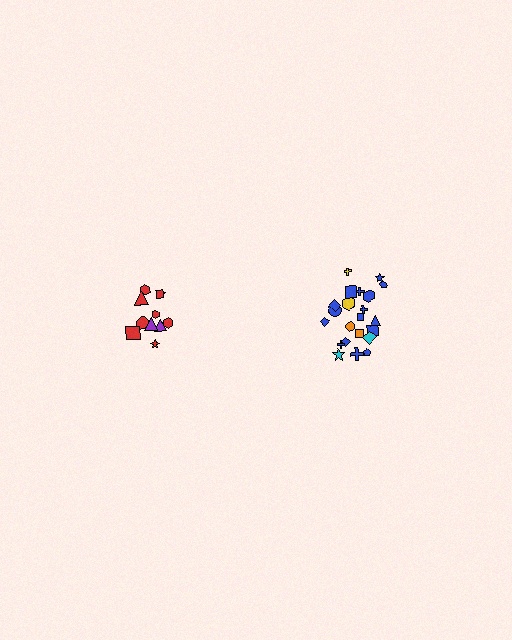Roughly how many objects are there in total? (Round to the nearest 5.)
Roughly 35 objects in total.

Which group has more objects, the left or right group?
The right group.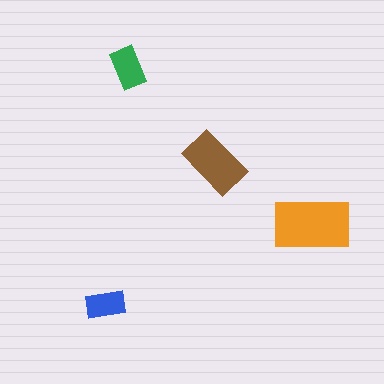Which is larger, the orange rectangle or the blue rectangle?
The orange one.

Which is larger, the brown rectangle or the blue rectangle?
The brown one.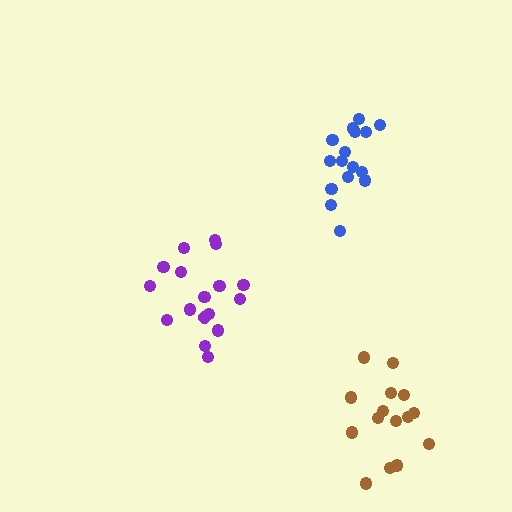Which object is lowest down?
The brown cluster is bottommost.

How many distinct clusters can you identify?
There are 3 distinct clusters.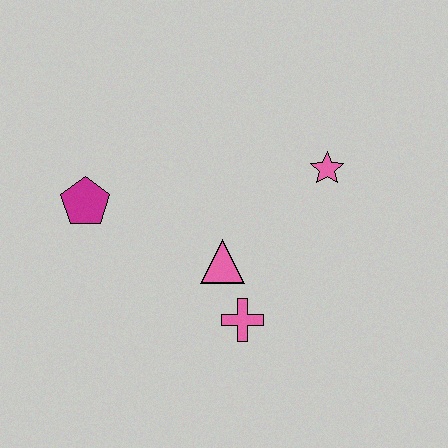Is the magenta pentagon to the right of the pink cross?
No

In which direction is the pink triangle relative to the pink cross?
The pink triangle is above the pink cross.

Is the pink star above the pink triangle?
Yes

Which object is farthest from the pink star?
The magenta pentagon is farthest from the pink star.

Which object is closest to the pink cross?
The pink triangle is closest to the pink cross.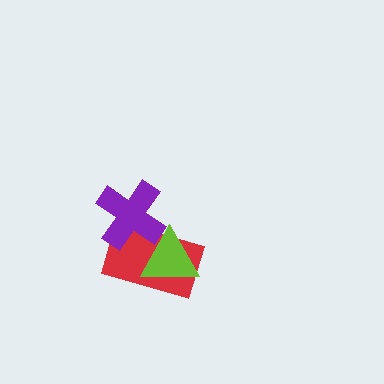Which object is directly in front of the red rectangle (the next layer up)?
The lime triangle is directly in front of the red rectangle.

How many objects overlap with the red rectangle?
2 objects overlap with the red rectangle.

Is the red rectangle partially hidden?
Yes, it is partially covered by another shape.